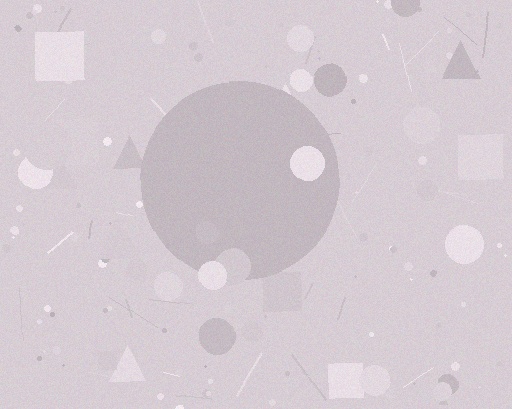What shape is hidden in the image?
A circle is hidden in the image.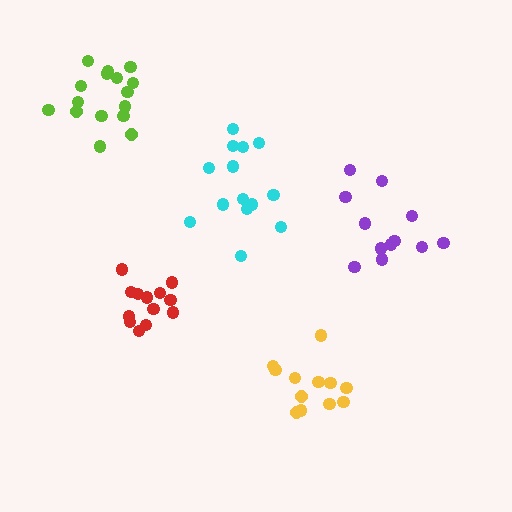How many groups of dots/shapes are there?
There are 5 groups.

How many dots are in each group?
Group 1: 16 dots, Group 2: 14 dots, Group 3: 12 dots, Group 4: 13 dots, Group 5: 12 dots (67 total).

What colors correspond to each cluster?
The clusters are colored: lime, cyan, purple, red, yellow.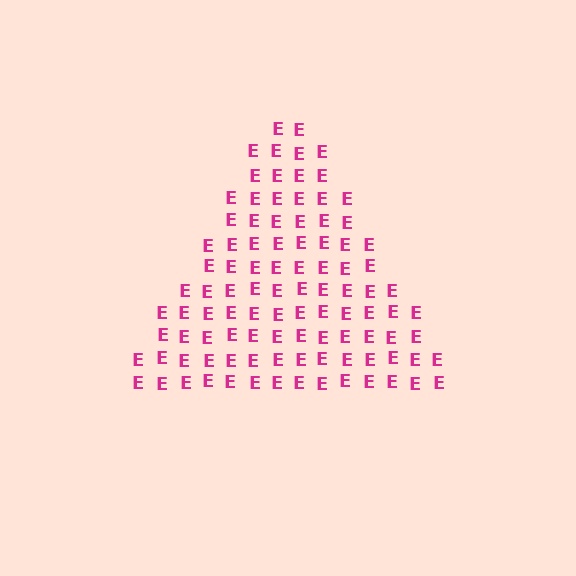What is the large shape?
The large shape is a triangle.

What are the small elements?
The small elements are letter E's.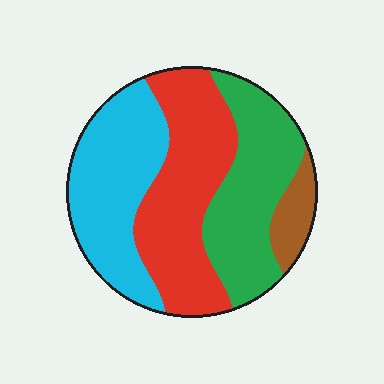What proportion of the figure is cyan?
Cyan takes up about one third (1/3) of the figure.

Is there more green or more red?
Red.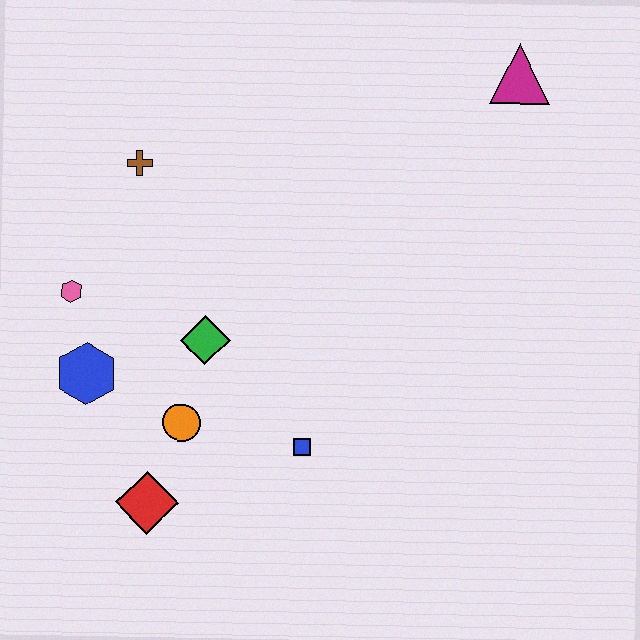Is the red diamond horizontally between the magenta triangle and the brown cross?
Yes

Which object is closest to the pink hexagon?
The blue hexagon is closest to the pink hexagon.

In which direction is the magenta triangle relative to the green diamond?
The magenta triangle is to the right of the green diamond.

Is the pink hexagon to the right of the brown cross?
No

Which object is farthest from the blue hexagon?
The magenta triangle is farthest from the blue hexagon.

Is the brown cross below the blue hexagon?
No